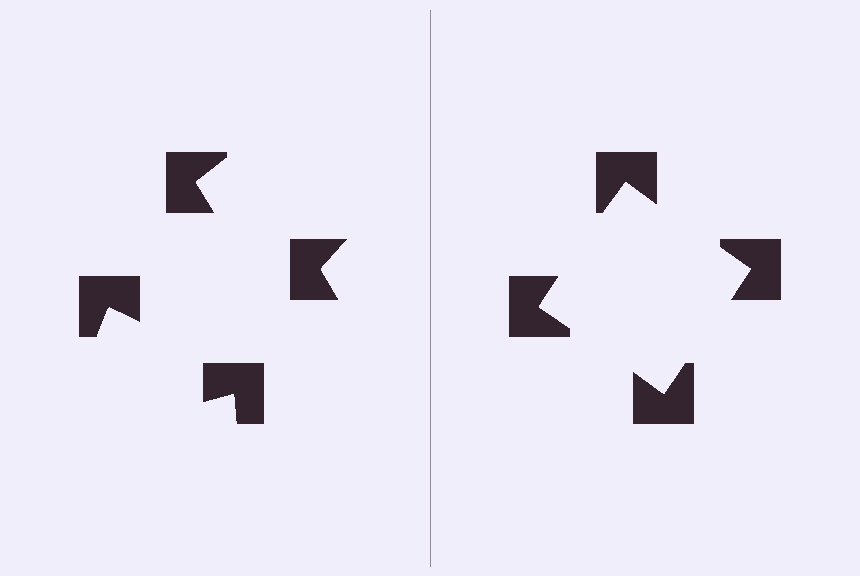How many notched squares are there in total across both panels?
8 — 4 on each side.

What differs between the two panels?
The notched squares are positioned identically on both sides; only the wedge orientations differ. On the right they align to a square; on the left they are misaligned.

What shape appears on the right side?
An illusory square.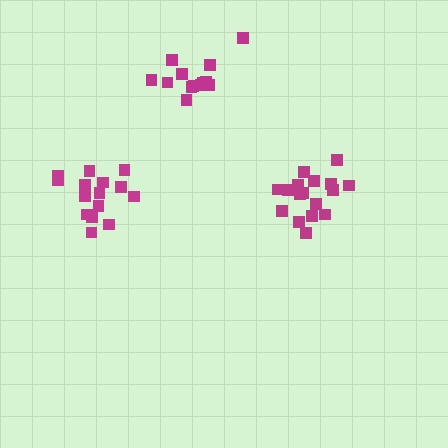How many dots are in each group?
Group 1: 17 dots, Group 2: 16 dots, Group 3: 13 dots (46 total).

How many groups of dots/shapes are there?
There are 3 groups.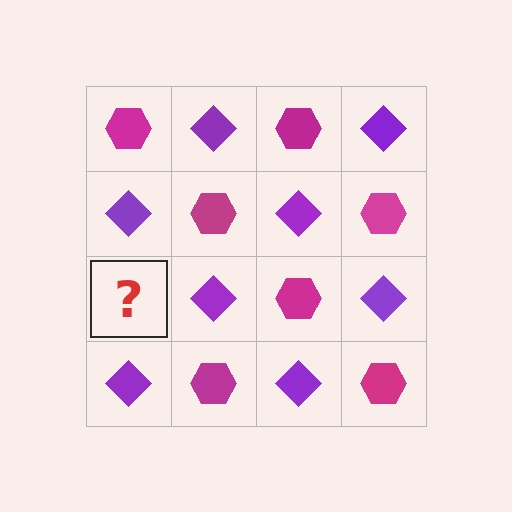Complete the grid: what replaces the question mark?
The question mark should be replaced with a magenta hexagon.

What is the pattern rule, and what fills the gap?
The rule is that it alternates magenta hexagon and purple diamond in a checkerboard pattern. The gap should be filled with a magenta hexagon.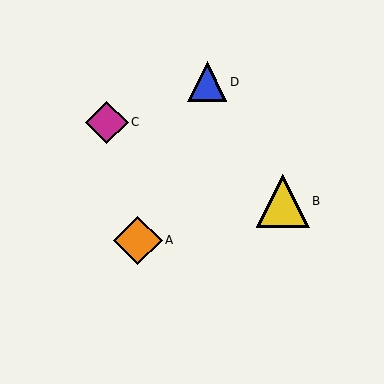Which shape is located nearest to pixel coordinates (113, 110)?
The magenta diamond (labeled C) at (107, 122) is nearest to that location.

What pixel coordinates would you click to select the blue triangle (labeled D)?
Click at (207, 82) to select the blue triangle D.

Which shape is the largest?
The yellow triangle (labeled B) is the largest.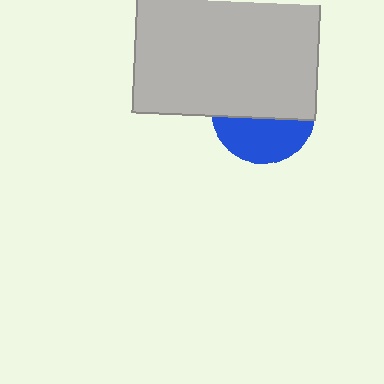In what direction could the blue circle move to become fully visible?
The blue circle could move down. That would shift it out from behind the light gray rectangle entirely.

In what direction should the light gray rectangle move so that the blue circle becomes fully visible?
The light gray rectangle should move up. That is the shortest direction to clear the overlap and leave the blue circle fully visible.